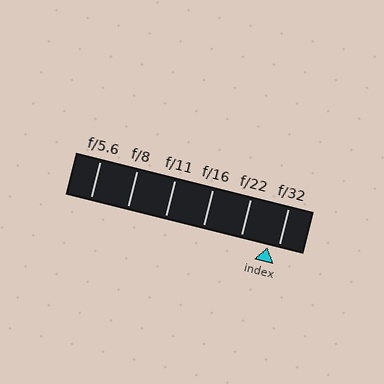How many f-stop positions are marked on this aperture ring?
There are 6 f-stop positions marked.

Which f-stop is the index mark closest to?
The index mark is closest to f/32.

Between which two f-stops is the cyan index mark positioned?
The index mark is between f/22 and f/32.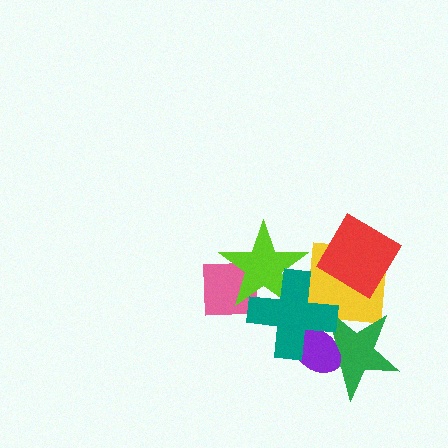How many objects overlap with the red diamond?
1 object overlaps with the red diamond.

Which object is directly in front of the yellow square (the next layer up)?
The green star is directly in front of the yellow square.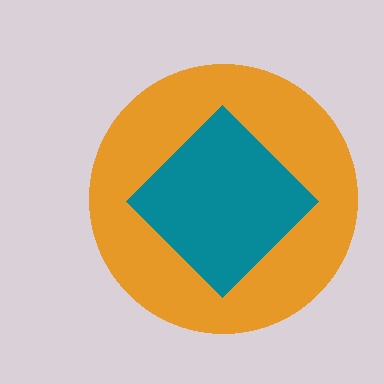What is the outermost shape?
The orange circle.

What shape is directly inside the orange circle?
The teal diamond.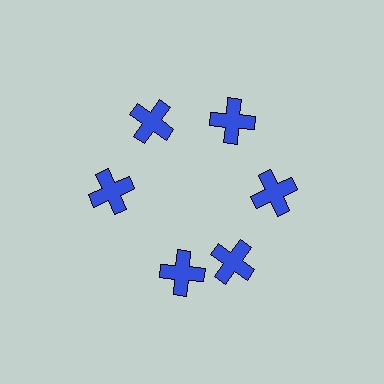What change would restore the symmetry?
The symmetry would be restored by rotating it back into even spacing with its neighbors so that all 6 crosses sit at equal angles and equal distance from the center.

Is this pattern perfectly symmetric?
No. The 6 blue crosses are arranged in a ring, but one element near the 7 o'clock position is rotated out of alignment along the ring, breaking the 6-fold rotational symmetry.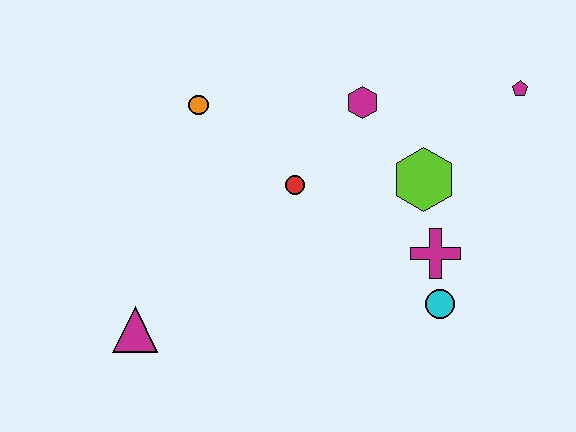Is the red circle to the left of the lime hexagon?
Yes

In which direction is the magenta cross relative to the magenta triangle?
The magenta cross is to the right of the magenta triangle.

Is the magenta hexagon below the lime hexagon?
No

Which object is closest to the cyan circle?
The magenta cross is closest to the cyan circle.